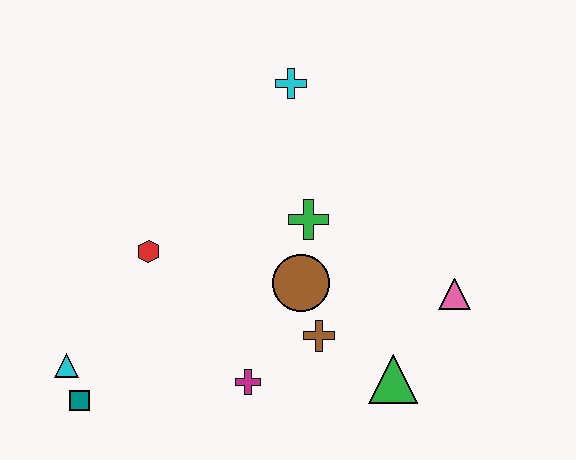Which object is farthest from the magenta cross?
The cyan cross is farthest from the magenta cross.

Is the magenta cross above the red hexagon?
No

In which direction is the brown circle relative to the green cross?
The brown circle is below the green cross.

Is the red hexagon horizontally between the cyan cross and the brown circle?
No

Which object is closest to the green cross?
The brown circle is closest to the green cross.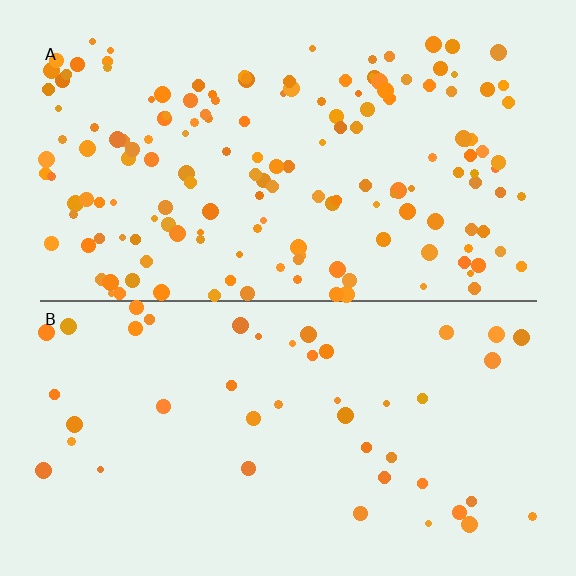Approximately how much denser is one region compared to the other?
Approximately 3.6× — region A over region B.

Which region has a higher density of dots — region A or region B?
A (the top).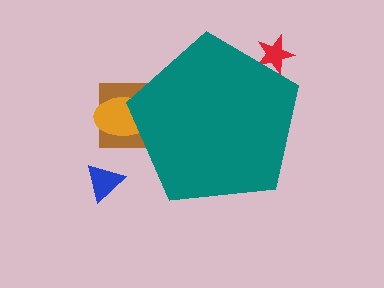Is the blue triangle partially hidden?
No, the blue triangle is fully visible.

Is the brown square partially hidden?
Yes, the brown square is partially hidden behind the teal pentagon.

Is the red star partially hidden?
Yes, the red star is partially hidden behind the teal pentagon.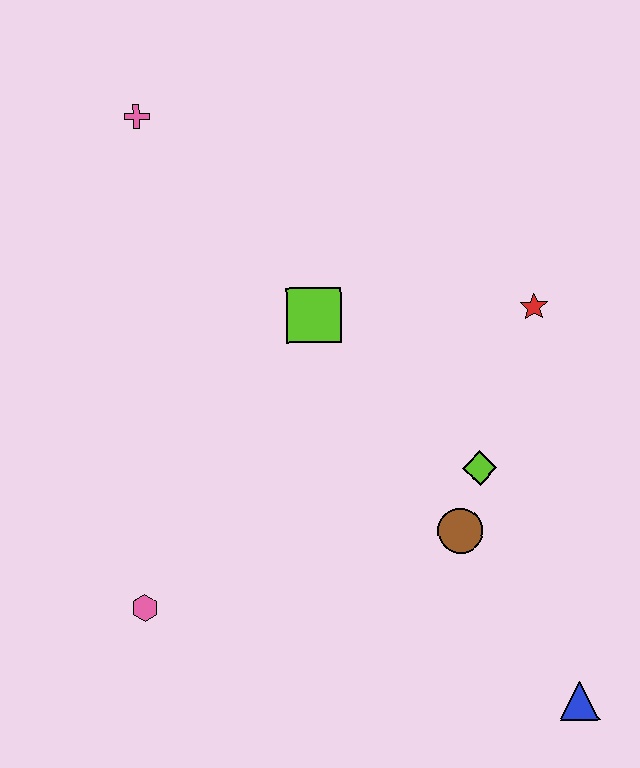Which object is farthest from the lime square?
The blue triangle is farthest from the lime square.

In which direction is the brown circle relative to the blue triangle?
The brown circle is above the blue triangle.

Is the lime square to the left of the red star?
Yes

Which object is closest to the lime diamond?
The brown circle is closest to the lime diamond.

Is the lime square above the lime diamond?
Yes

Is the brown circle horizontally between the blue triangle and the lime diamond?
No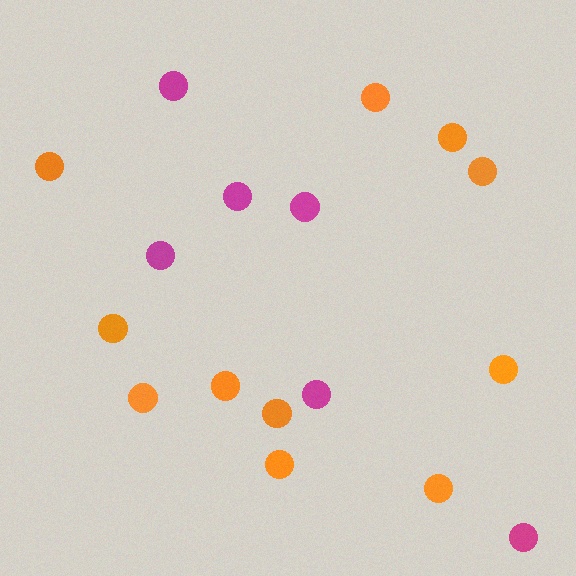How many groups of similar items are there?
There are 2 groups: one group of magenta circles (6) and one group of orange circles (11).